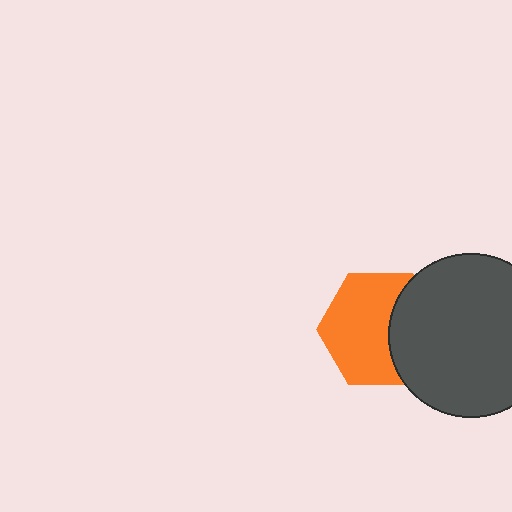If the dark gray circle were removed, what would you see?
You would see the complete orange hexagon.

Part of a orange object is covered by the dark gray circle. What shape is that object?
It is a hexagon.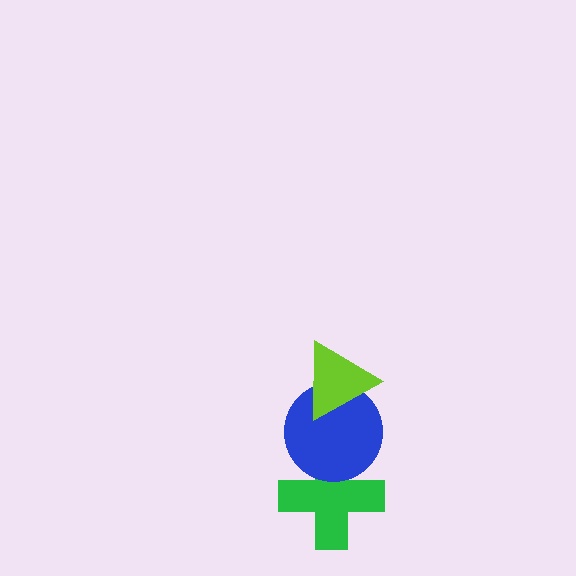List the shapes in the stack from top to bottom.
From top to bottom: the lime triangle, the blue circle, the green cross.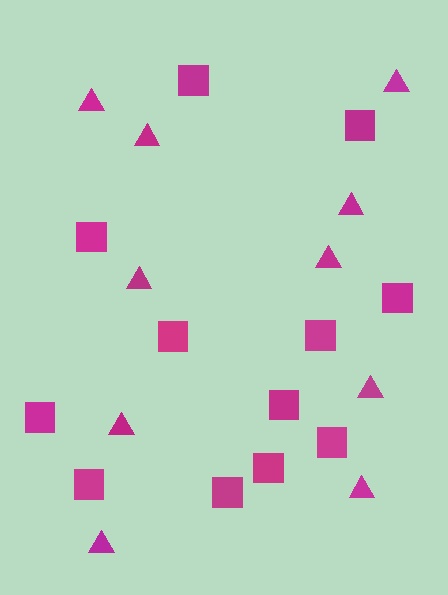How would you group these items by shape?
There are 2 groups: one group of triangles (10) and one group of squares (12).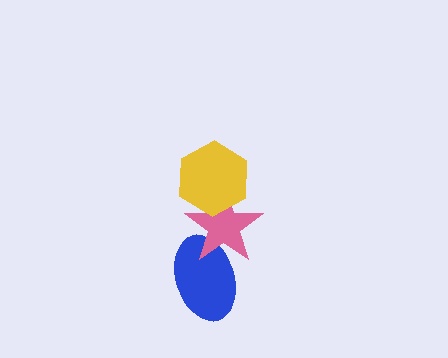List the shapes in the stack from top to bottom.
From top to bottom: the yellow hexagon, the pink star, the blue ellipse.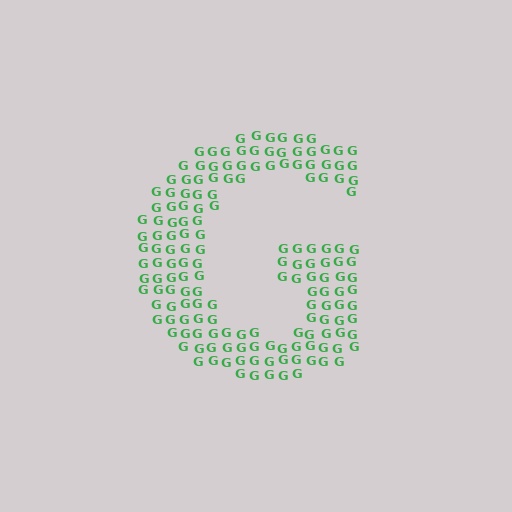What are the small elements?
The small elements are letter G's.